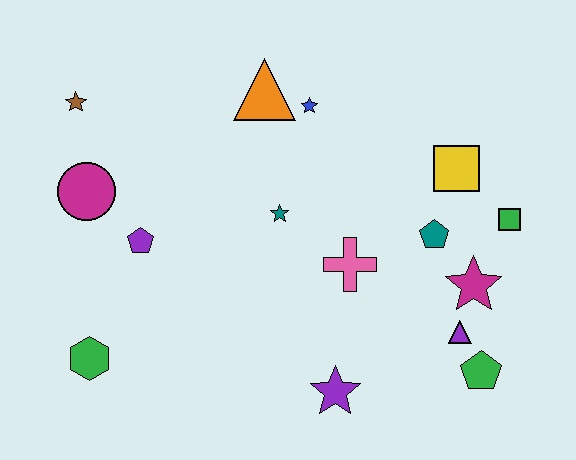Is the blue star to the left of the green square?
Yes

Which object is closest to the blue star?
The orange triangle is closest to the blue star.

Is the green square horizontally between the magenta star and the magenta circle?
No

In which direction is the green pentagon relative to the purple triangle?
The green pentagon is below the purple triangle.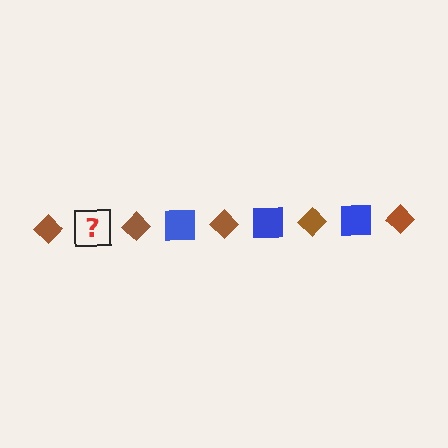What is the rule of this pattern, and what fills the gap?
The rule is that the pattern alternates between brown diamond and blue square. The gap should be filled with a blue square.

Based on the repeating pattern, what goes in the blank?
The blank should be a blue square.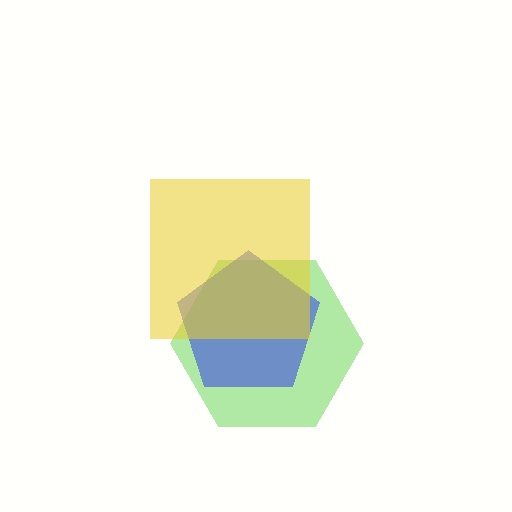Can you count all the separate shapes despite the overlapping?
Yes, there are 3 separate shapes.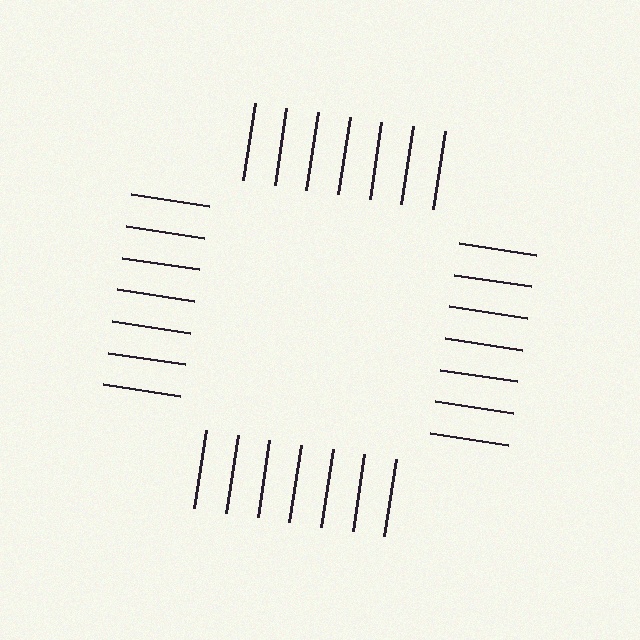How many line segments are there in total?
28 — 7 along each of the 4 edges.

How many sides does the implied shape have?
4 sides — the line-ends trace a square.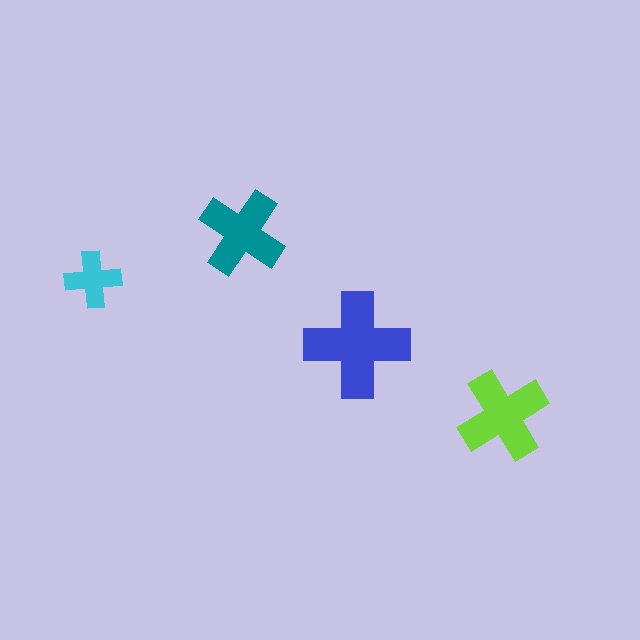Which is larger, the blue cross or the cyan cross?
The blue one.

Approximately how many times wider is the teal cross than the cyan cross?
About 1.5 times wider.